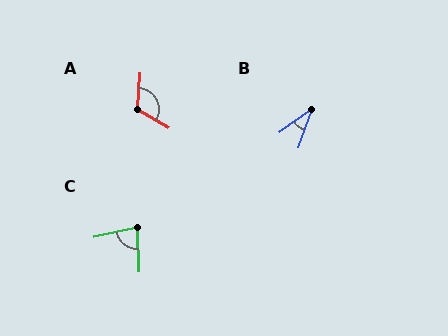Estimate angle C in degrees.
Approximately 79 degrees.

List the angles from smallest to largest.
B (35°), C (79°), A (117°).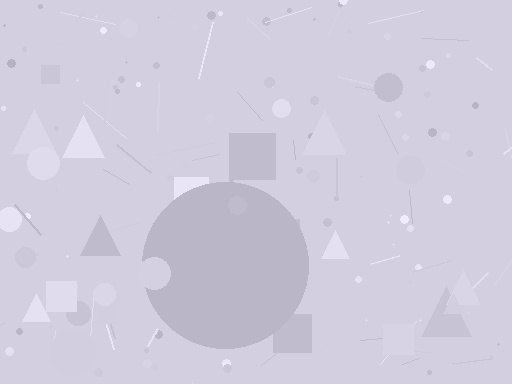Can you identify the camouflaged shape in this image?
The camouflaged shape is a circle.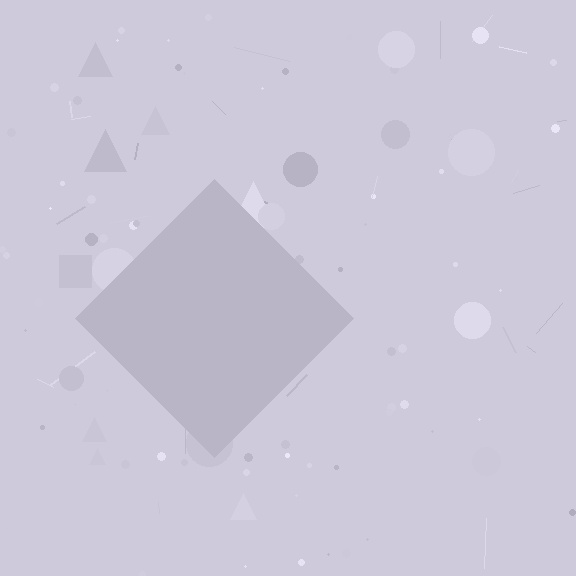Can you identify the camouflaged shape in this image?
The camouflaged shape is a diamond.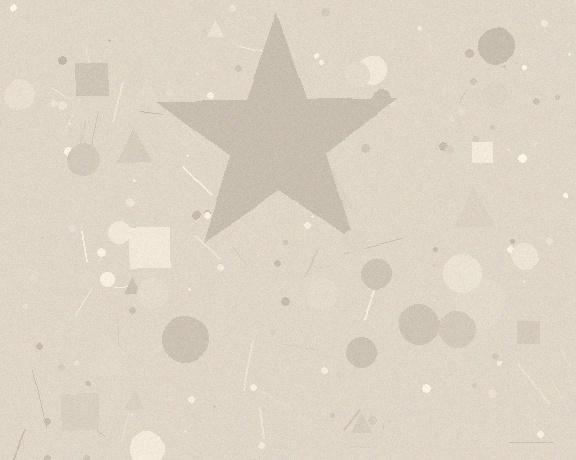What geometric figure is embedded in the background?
A star is embedded in the background.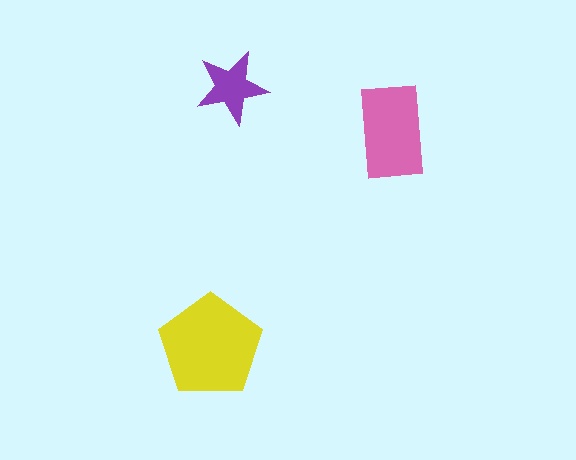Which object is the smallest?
The purple star.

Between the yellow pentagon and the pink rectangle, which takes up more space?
The yellow pentagon.